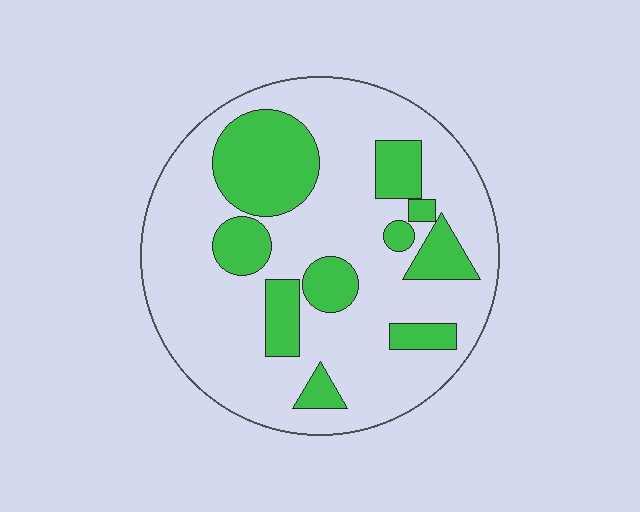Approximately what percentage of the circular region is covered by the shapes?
Approximately 25%.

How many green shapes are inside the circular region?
10.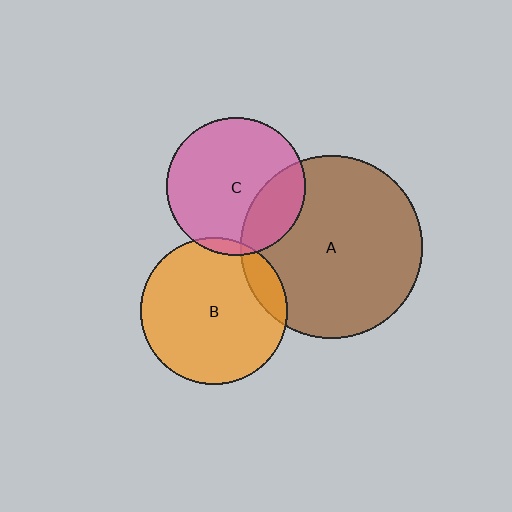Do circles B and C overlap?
Yes.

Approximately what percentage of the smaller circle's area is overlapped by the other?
Approximately 5%.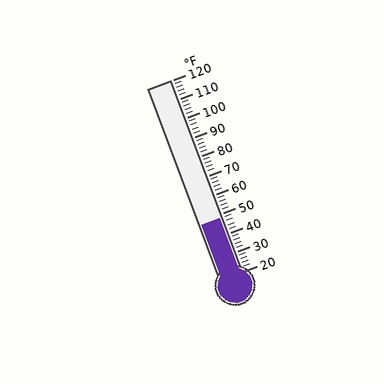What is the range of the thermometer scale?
The thermometer scale ranges from 20°F to 120°F.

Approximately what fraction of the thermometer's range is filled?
The thermometer is filled to approximately 30% of its range.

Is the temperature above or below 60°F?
The temperature is below 60°F.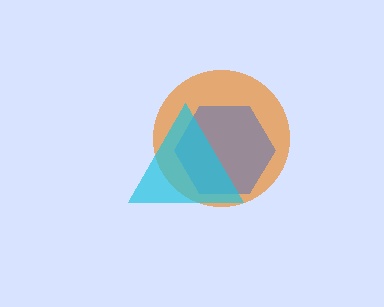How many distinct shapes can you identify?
There are 3 distinct shapes: an orange circle, a blue hexagon, a cyan triangle.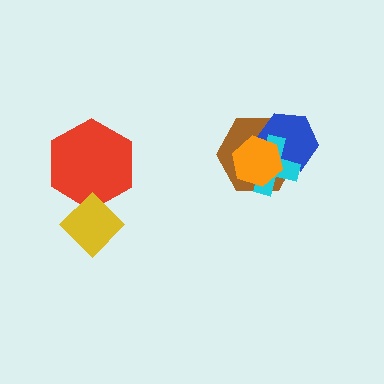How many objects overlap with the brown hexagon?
3 objects overlap with the brown hexagon.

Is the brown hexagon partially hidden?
Yes, it is partially covered by another shape.